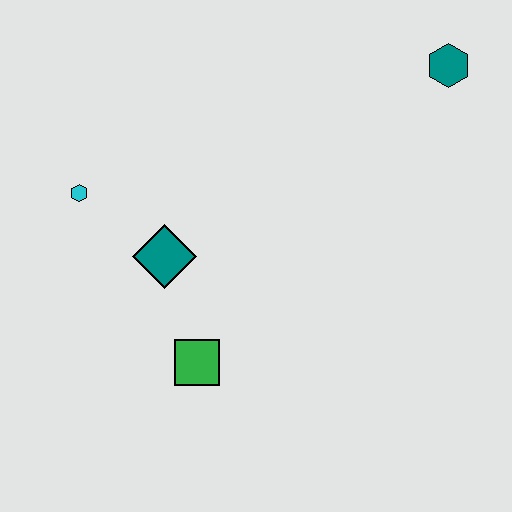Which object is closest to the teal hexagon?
The teal diamond is closest to the teal hexagon.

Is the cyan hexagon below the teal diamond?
No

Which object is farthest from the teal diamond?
The teal hexagon is farthest from the teal diamond.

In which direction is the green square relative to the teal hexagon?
The green square is below the teal hexagon.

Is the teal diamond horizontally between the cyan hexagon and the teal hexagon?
Yes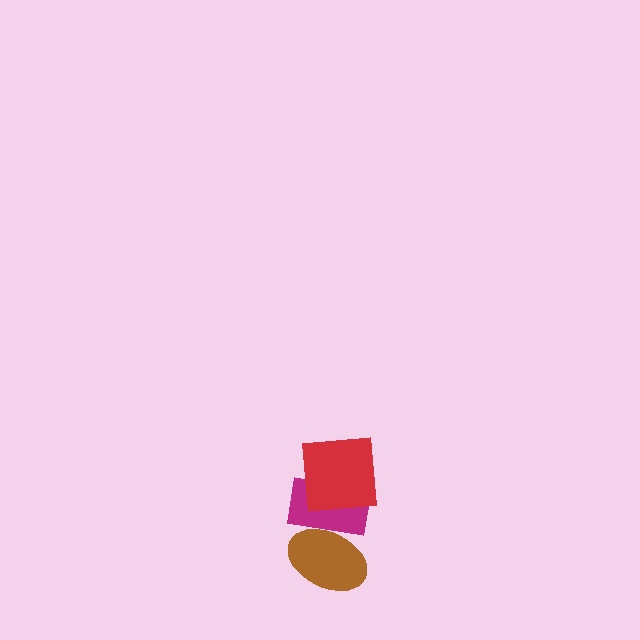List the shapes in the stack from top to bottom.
From top to bottom: the red square, the magenta rectangle, the brown ellipse.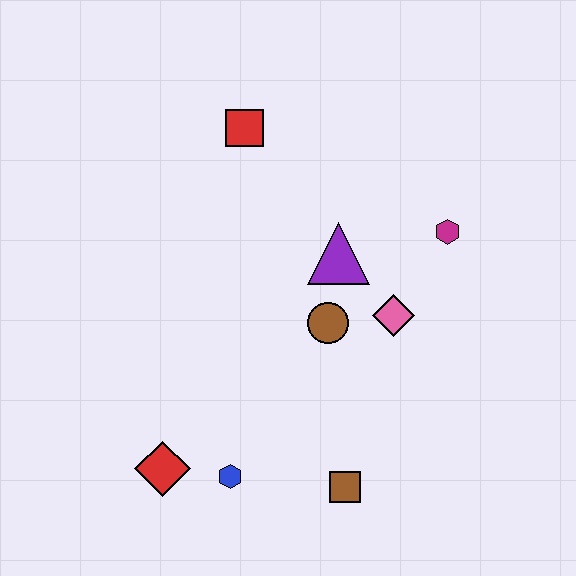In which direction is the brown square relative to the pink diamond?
The brown square is below the pink diamond.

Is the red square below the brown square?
No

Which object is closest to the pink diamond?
The brown circle is closest to the pink diamond.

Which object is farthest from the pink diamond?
The red diamond is farthest from the pink diamond.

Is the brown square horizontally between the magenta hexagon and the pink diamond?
No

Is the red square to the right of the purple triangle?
No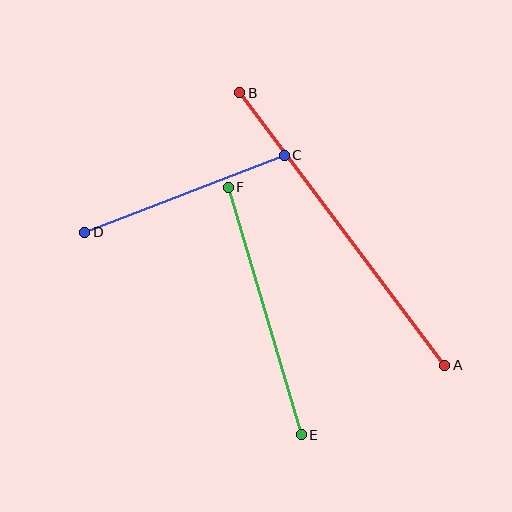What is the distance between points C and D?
The distance is approximately 214 pixels.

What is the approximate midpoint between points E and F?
The midpoint is at approximately (265, 311) pixels.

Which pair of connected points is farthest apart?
Points A and B are farthest apart.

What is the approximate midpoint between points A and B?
The midpoint is at approximately (342, 229) pixels.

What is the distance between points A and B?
The distance is approximately 341 pixels.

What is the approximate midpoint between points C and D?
The midpoint is at approximately (184, 194) pixels.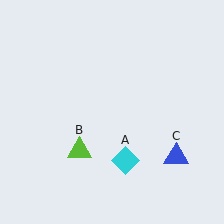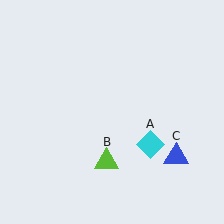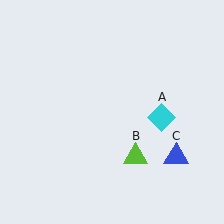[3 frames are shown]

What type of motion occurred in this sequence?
The cyan diamond (object A), lime triangle (object B) rotated counterclockwise around the center of the scene.